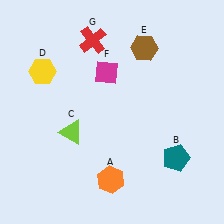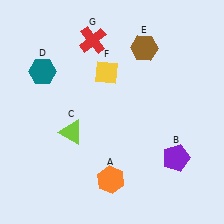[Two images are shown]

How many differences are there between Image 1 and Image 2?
There are 3 differences between the two images.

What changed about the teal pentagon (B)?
In Image 1, B is teal. In Image 2, it changed to purple.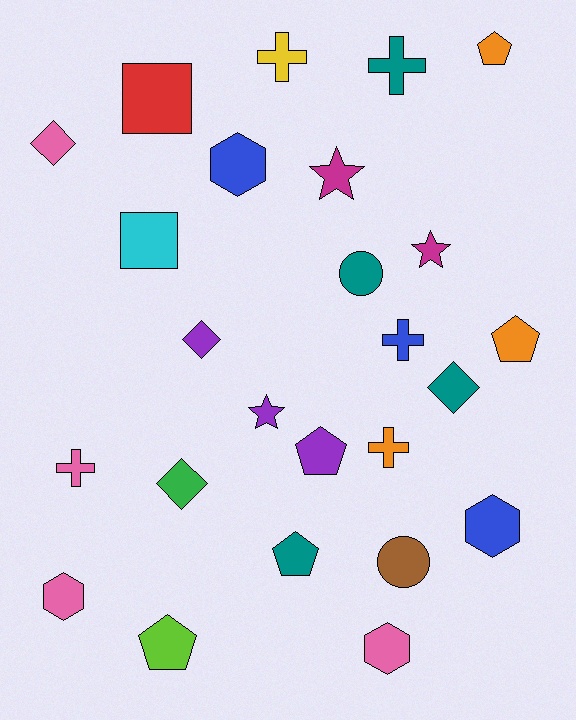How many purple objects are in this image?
There are 3 purple objects.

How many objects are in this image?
There are 25 objects.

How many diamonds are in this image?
There are 4 diamonds.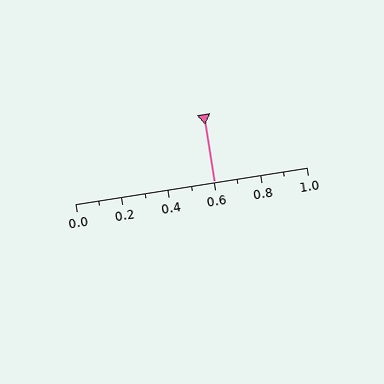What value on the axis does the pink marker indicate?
The marker indicates approximately 0.6.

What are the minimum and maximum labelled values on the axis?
The axis runs from 0.0 to 1.0.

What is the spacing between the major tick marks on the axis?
The major ticks are spaced 0.2 apart.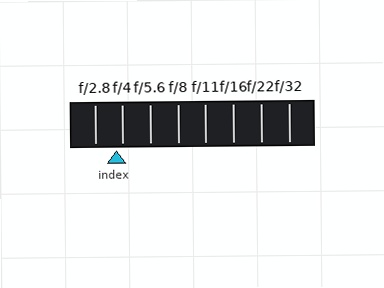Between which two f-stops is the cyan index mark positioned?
The index mark is between f/2.8 and f/4.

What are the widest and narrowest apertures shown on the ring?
The widest aperture shown is f/2.8 and the narrowest is f/32.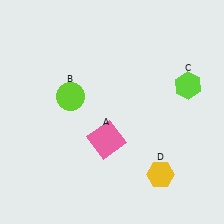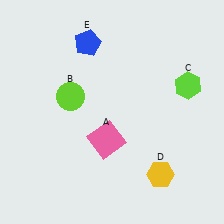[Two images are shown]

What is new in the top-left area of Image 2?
A blue pentagon (E) was added in the top-left area of Image 2.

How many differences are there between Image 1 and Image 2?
There is 1 difference between the two images.